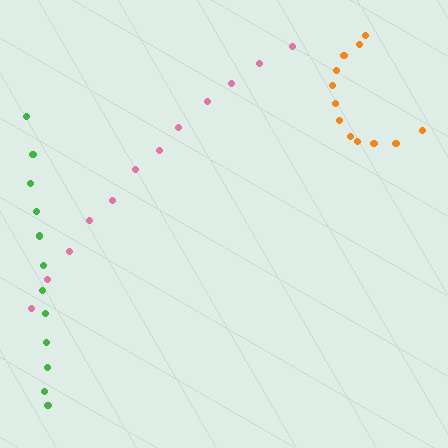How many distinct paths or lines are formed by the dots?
There are 3 distinct paths.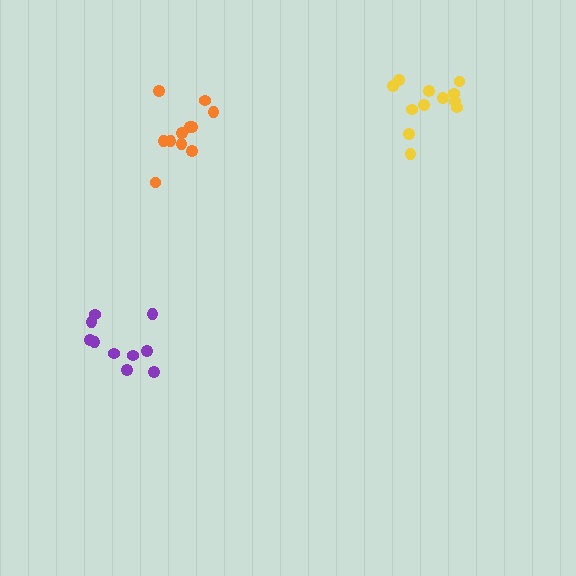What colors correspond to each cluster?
The clusters are colored: orange, yellow, purple.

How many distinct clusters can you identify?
There are 3 distinct clusters.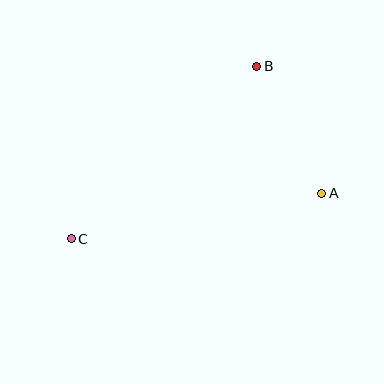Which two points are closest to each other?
Points A and B are closest to each other.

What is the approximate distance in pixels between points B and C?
The distance between B and C is approximately 253 pixels.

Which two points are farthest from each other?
Points A and C are farthest from each other.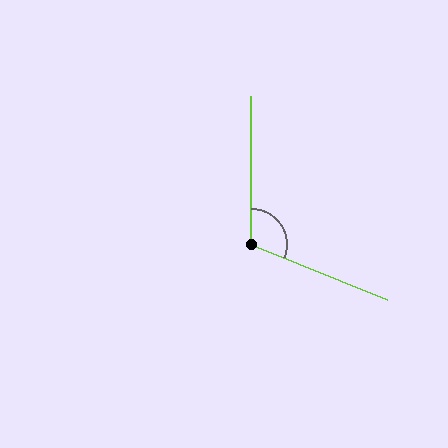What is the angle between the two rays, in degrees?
Approximately 112 degrees.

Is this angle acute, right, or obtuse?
It is obtuse.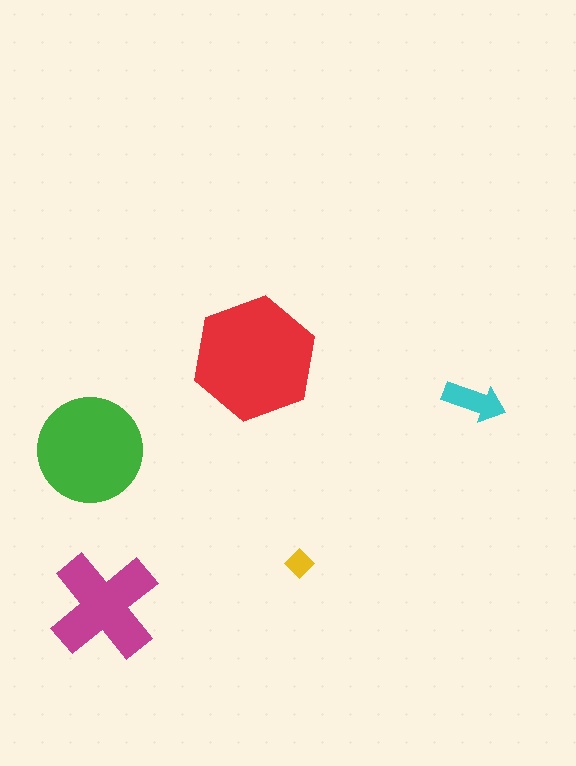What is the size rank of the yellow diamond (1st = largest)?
5th.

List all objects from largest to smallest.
The red hexagon, the green circle, the magenta cross, the cyan arrow, the yellow diamond.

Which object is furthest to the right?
The cyan arrow is rightmost.